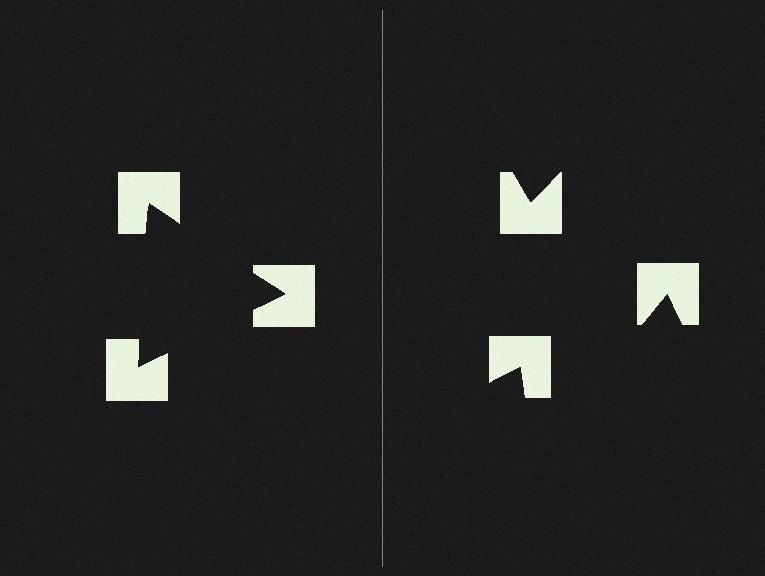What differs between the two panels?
The notched squares are positioned identically on both sides; only the wedge orientations differ. On the left they align to a triangle; on the right they are misaligned.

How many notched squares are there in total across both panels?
6 — 3 on each side.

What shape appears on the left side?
An illusory triangle.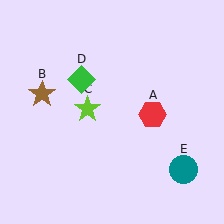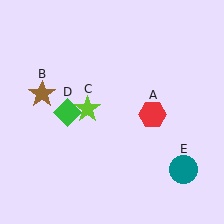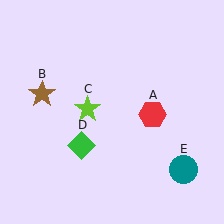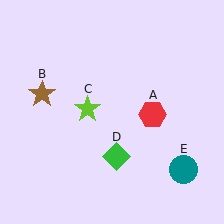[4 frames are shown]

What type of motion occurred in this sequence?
The green diamond (object D) rotated counterclockwise around the center of the scene.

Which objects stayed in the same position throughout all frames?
Red hexagon (object A) and brown star (object B) and lime star (object C) and teal circle (object E) remained stationary.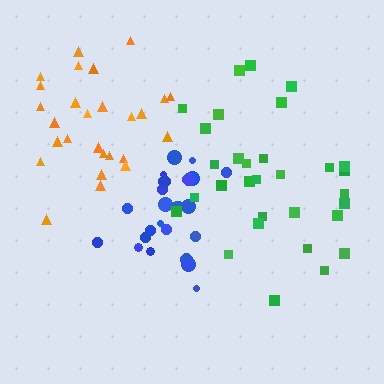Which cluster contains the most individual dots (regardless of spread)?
Green (31).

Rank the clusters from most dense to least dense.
blue, orange, green.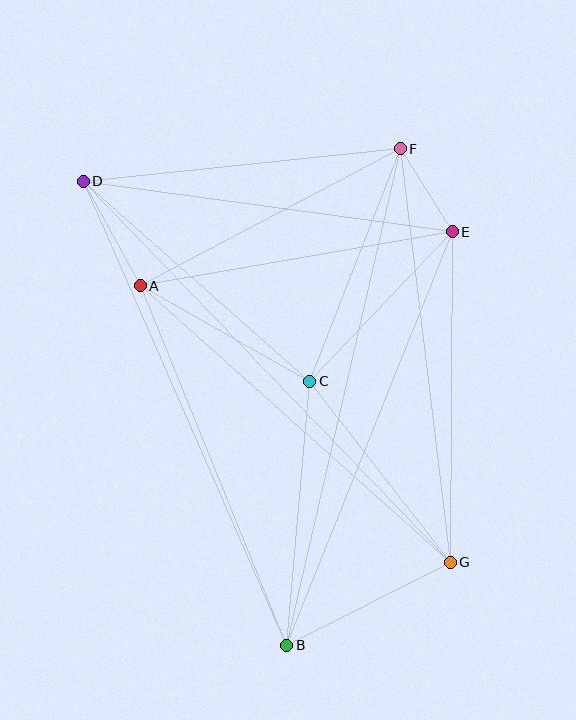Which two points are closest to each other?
Points E and F are closest to each other.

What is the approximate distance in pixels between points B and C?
The distance between B and C is approximately 265 pixels.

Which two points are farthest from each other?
Points D and G are farthest from each other.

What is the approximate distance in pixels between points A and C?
The distance between A and C is approximately 194 pixels.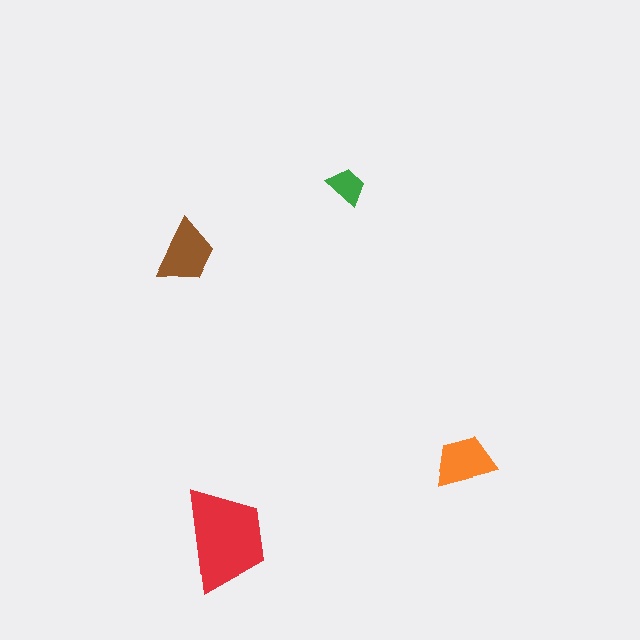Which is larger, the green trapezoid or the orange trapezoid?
The orange one.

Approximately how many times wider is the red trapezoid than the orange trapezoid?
About 1.5 times wider.